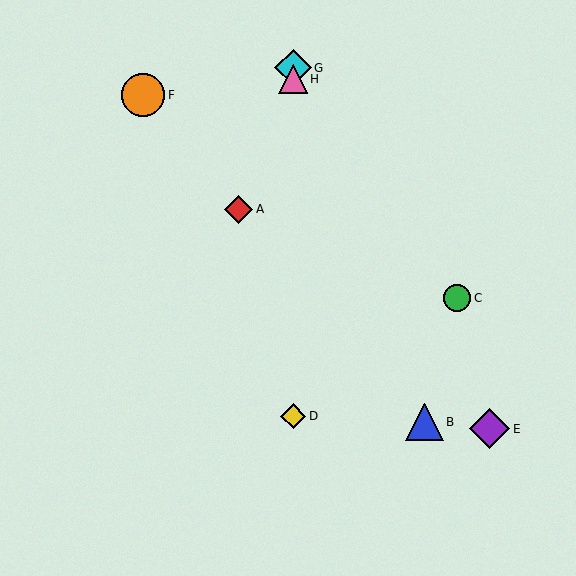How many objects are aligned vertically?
3 objects (D, G, H) are aligned vertically.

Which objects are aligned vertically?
Objects D, G, H are aligned vertically.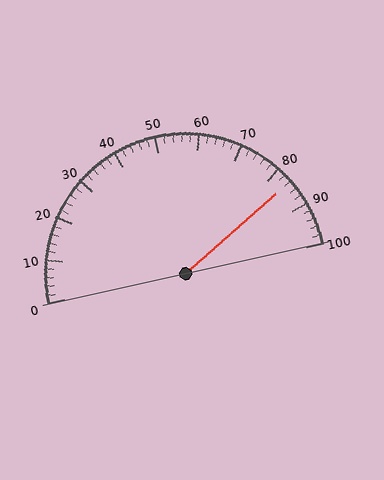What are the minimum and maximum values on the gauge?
The gauge ranges from 0 to 100.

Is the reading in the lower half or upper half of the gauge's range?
The reading is in the upper half of the range (0 to 100).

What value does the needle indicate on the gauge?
The needle indicates approximately 84.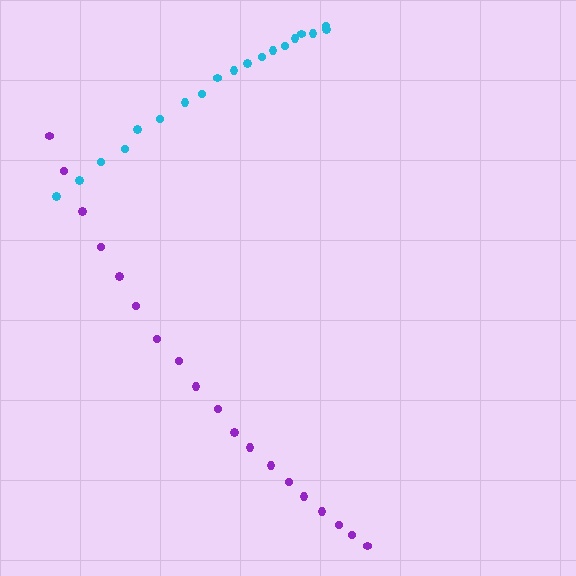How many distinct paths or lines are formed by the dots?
There are 2 distinct paths.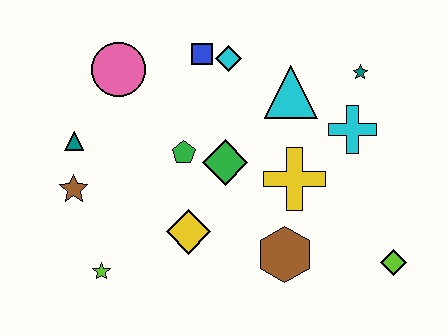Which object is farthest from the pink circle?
The lime diamond is farthest from the pink circle.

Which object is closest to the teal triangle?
The brown star is closest to the teal triangle.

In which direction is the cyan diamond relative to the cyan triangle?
The cyan diamond is to the left of the cyan triangle.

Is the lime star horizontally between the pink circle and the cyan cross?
No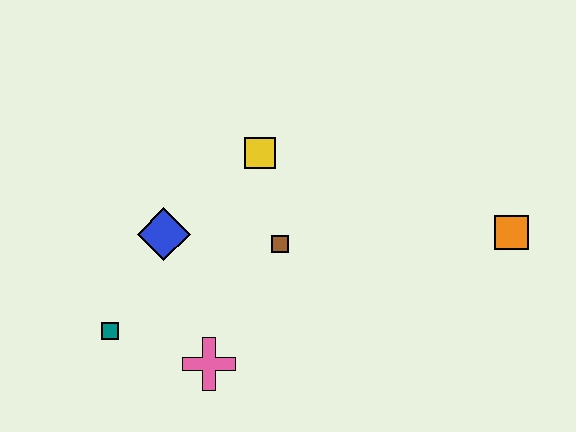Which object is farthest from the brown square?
The orange square is farthest from the brown square.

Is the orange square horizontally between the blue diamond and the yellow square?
No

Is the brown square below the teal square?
No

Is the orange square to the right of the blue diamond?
Yes